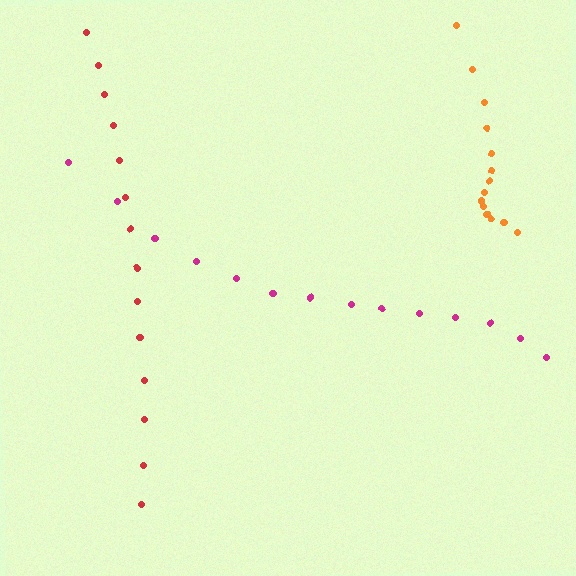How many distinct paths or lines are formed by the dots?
There are 3 distinct paths.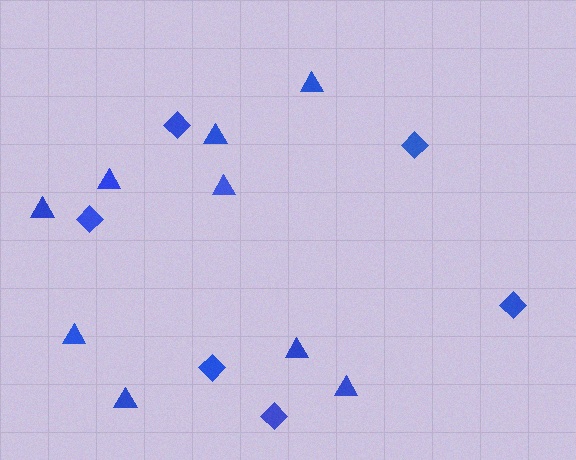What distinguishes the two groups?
There are 2 groups: one group of diamonds (6) and one group of triangles (9).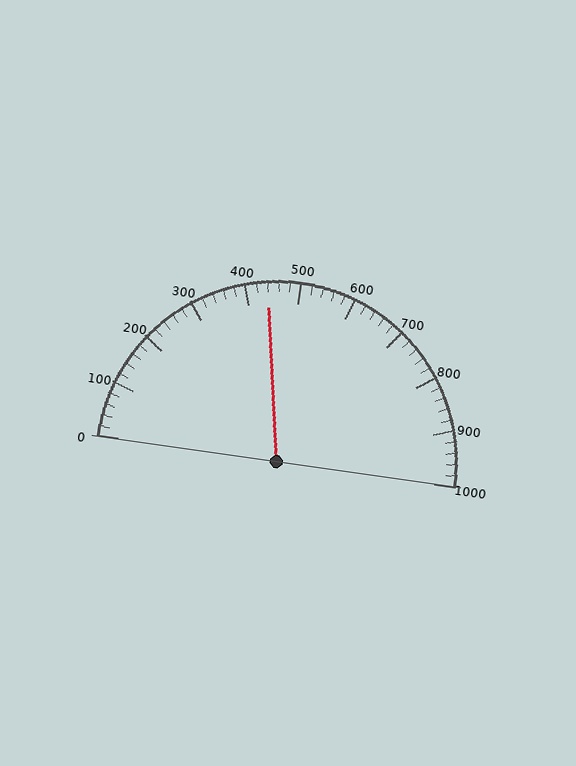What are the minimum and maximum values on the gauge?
The gauge ranges from 0 to 1000.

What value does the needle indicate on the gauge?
The needle indicates approximately 440.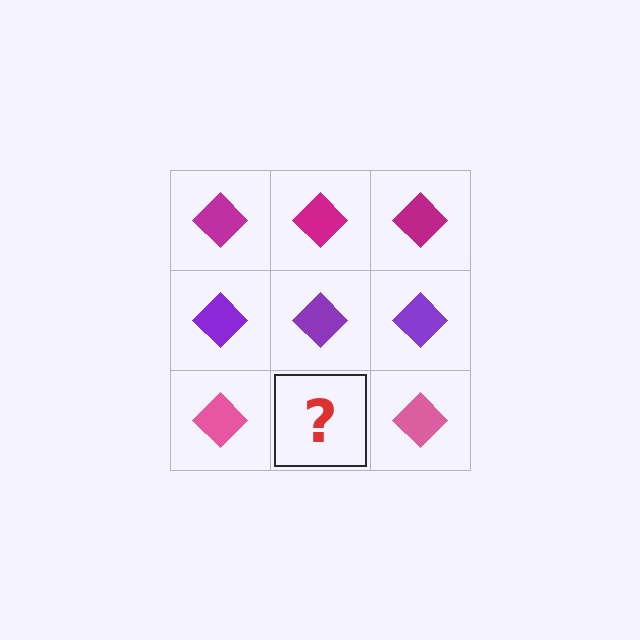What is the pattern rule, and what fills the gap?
The rule is that each row has a consistent color. The gap should be filled with a pink diamond.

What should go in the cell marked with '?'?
The missing cell should contain a pink diamond.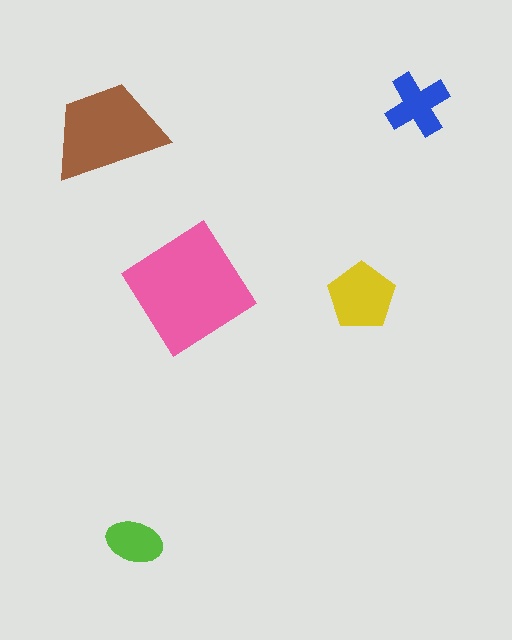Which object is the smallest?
The lime ellipse.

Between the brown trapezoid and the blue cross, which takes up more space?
The brown trapezoid.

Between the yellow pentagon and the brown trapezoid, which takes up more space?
The brown trapezoid.